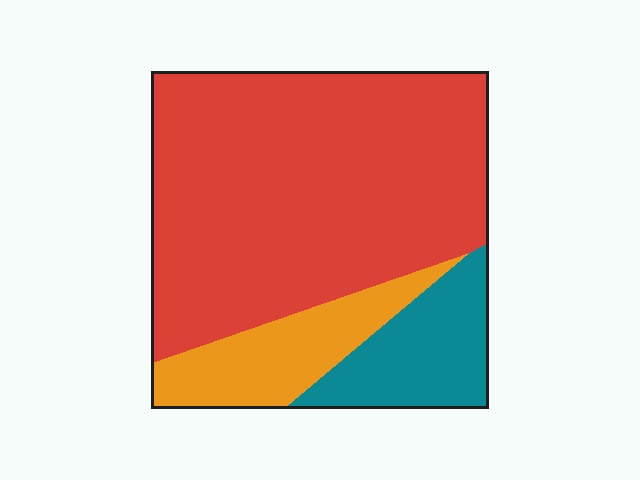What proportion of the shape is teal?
Teal takes up less than a sixth of the shape.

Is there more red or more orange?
Red.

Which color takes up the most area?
Red, at roughly 70%.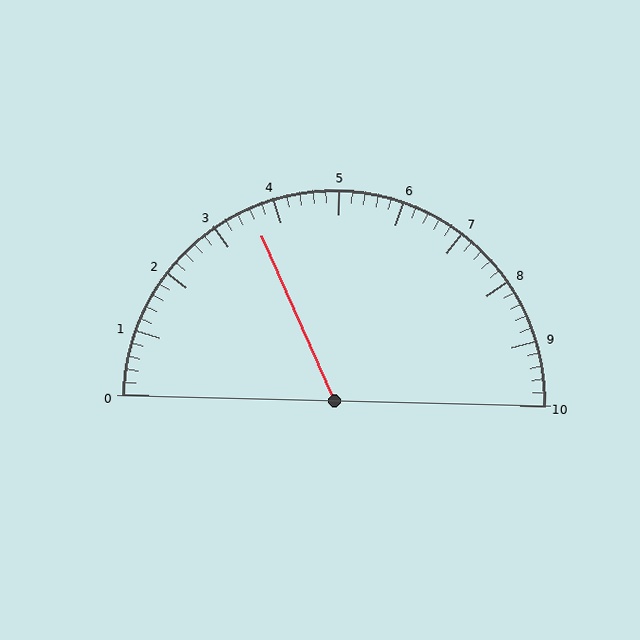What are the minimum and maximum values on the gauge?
The gauge ranges from 0 to 10.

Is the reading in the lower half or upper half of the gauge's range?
The reading is in the lower half of the range (0 to 10).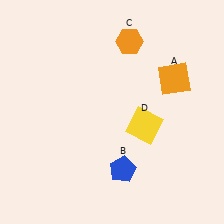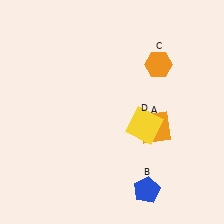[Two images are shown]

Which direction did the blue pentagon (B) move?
The blue pentagon (B) moved right.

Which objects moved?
The objects that moved are: the orange square (A), the blue pentagon (B), the orange hexagon (C).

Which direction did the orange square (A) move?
The orange square (A) moved down.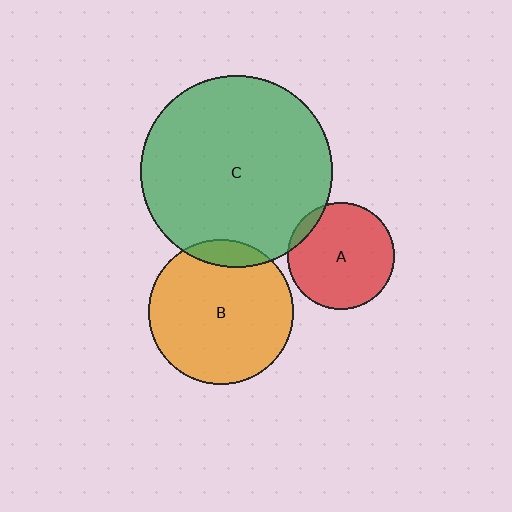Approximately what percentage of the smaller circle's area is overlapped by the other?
Approximately 5%.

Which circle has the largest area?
Circle C (green).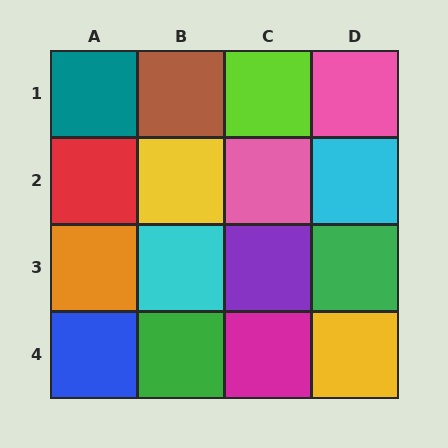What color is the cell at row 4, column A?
Blue.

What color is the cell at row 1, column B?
Brown.